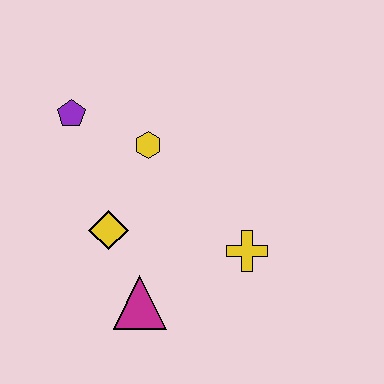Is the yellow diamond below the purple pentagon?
Yes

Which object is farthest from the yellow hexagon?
The magenta triangle is farthest from the yellow hexagon.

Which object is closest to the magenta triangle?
The yellow diamond is closest to the magenta triangle.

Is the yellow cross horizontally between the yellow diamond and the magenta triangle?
No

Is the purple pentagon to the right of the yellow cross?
No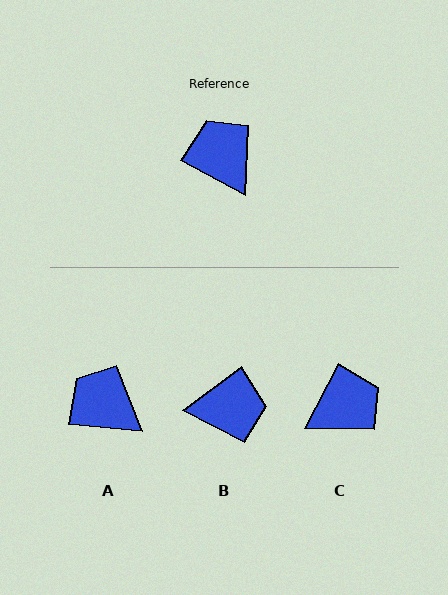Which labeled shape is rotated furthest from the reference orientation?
B, about 115 degrees away.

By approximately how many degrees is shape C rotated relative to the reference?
Approximately 89 degrees clockwise.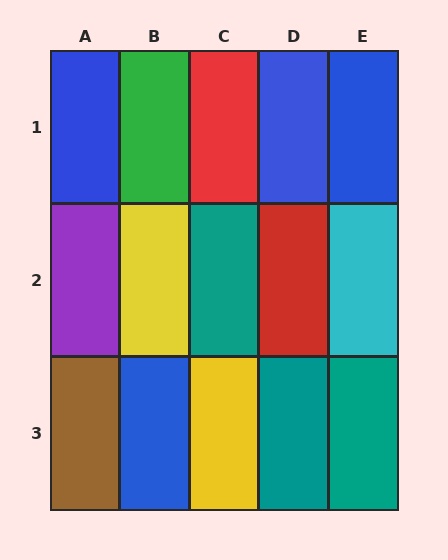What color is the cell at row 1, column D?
Blue.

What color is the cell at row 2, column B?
Yellow.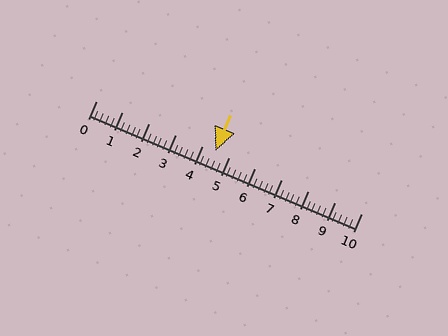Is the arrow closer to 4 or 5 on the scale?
The arrow is closer to 5.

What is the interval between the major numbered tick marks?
The major tick marks are spaced 1 units apart.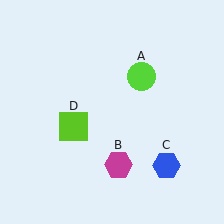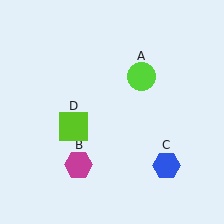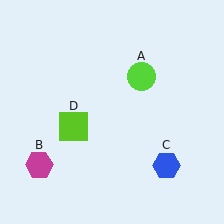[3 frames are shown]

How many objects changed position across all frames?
1 object changed position: magenta hexagon (object B).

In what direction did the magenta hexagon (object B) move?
The magenta hexagon (object B) moved left.